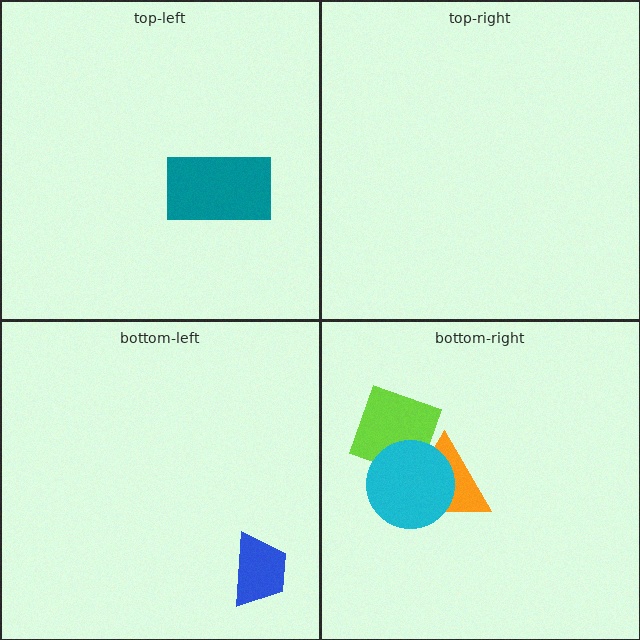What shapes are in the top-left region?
The teal rectangle.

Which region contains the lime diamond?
The bottom-right region.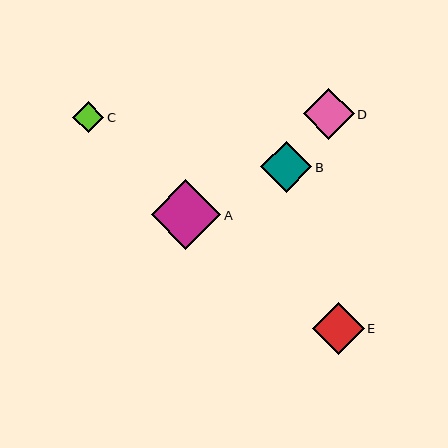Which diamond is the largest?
Diamond A is the largest with a size of approximately 70 pixels.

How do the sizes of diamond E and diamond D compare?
Diamond E and diamond D are approximately the same size.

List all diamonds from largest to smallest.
From largest to smallest: A, E, D, B, C.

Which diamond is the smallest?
Diamond C is the smallest with a size of approximately 31 pixels.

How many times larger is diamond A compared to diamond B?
Diamond A is approximately 1.4 times the size of diamond B.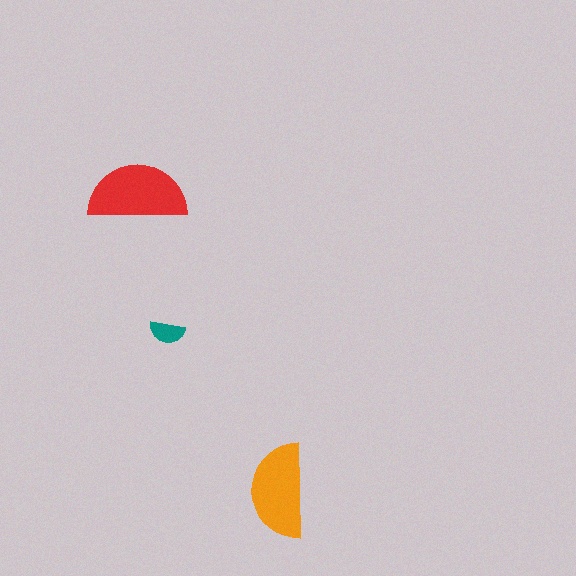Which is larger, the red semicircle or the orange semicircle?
The red one.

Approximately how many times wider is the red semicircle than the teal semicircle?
About 3 times wider.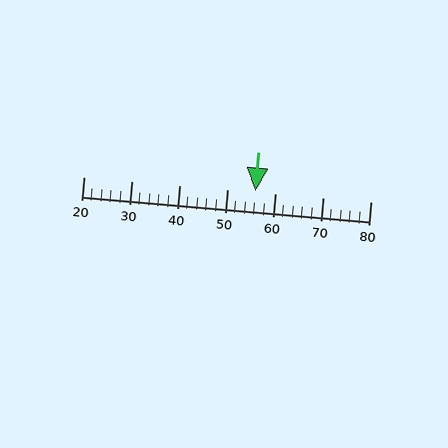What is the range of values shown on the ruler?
The ruler shows values from 20 to 80.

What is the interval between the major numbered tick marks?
The major tick marks are spaced 10 units apart.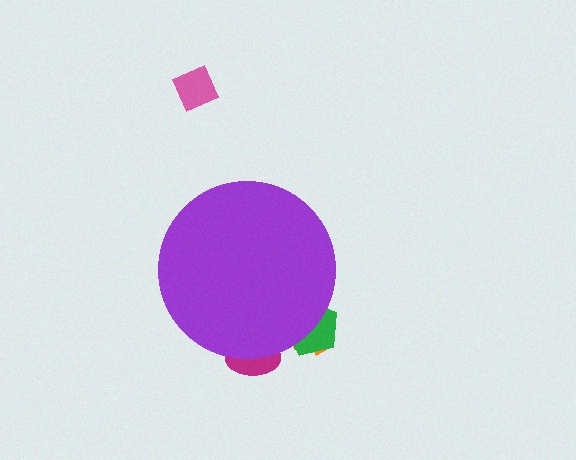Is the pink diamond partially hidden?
No, the pink diamond is fully visible.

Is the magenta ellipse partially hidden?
Yes, the magenta ellipse is partially hidden behind the purple circle.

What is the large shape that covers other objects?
A purple circle.